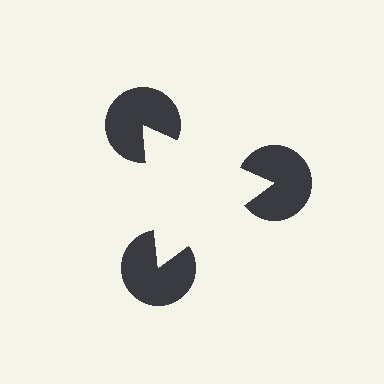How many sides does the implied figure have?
3 sides.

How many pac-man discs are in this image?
There are 3 — one at each vertex of the illusory triangle.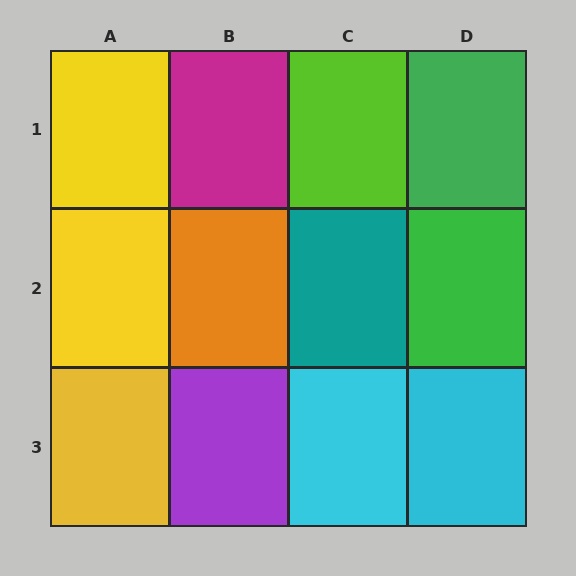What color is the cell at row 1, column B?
Magenta.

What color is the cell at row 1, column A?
Yellow.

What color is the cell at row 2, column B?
Orange.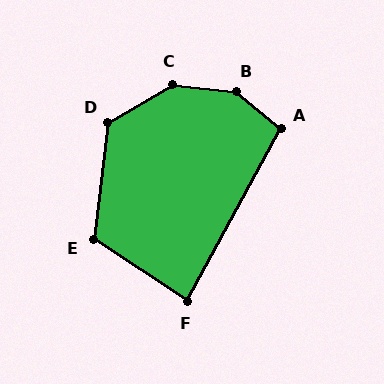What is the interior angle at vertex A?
Approximately 101 degrees (obtuse).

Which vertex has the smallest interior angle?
F, at approximately 85 degrees.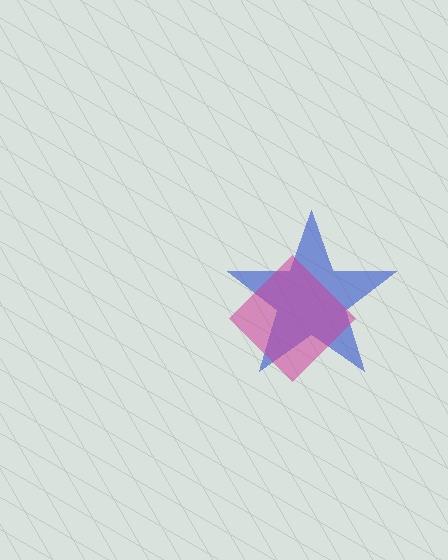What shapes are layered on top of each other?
The layered shapes are: a blue star, a magenta diamond.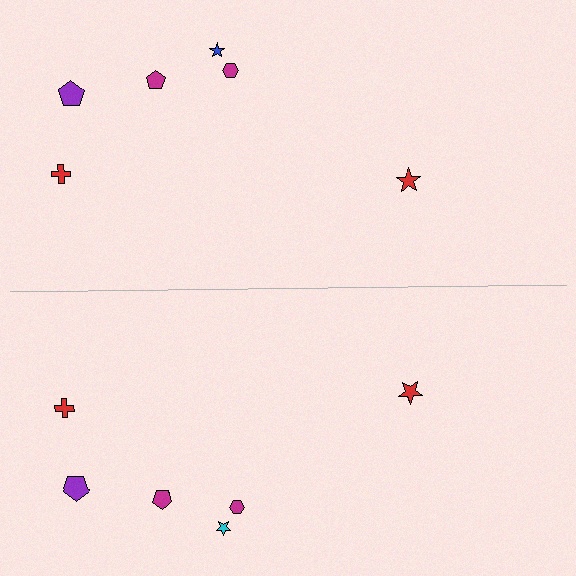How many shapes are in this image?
There are 12 shapes in this image.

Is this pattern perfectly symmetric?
No, the pattern is not perfectly symmetric. The cyan star on the bottom side breaks the symmetry — its mirror counterpart is blue.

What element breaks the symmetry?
The cyan star on the bottom side breaks the symmetry — its mirror counterpart is blue.